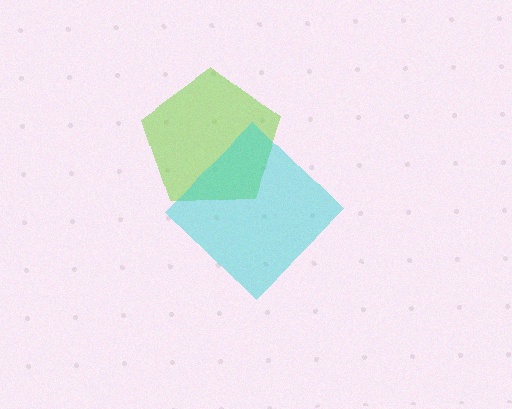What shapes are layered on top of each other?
The layered shapes are: a lime pentagon, a cyan diamond.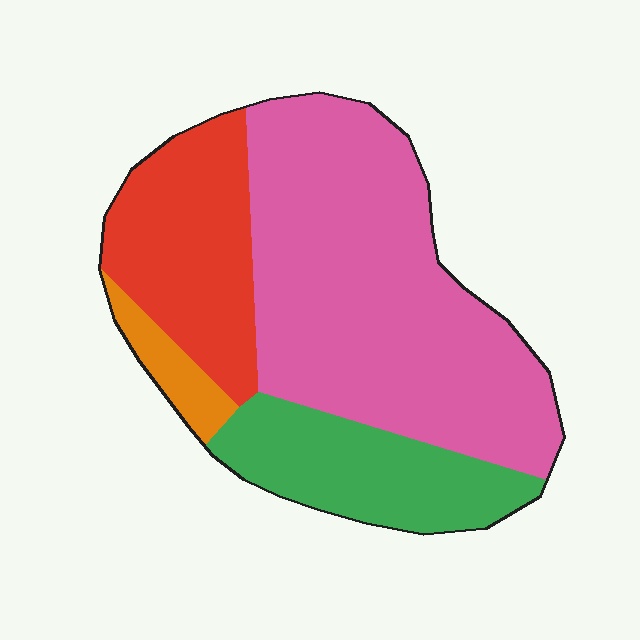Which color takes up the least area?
Orange, at roughly 5%.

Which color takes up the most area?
Pink, at roughly 55%.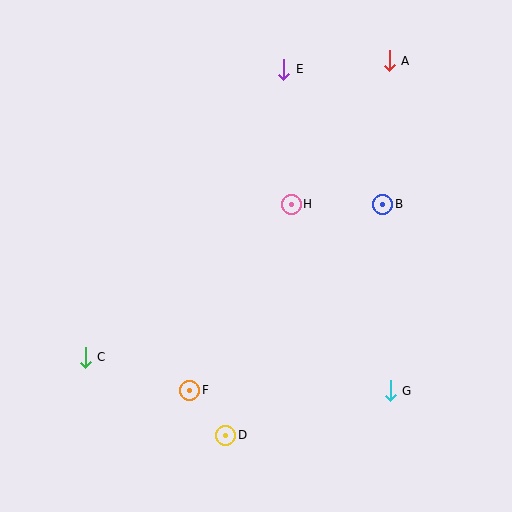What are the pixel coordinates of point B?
Point B is at (383, 204).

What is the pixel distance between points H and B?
The distance between H and B is 92 pixels.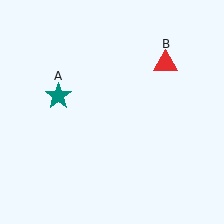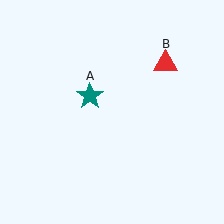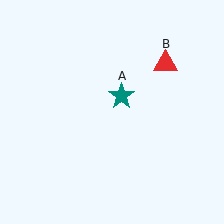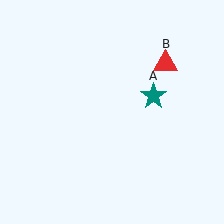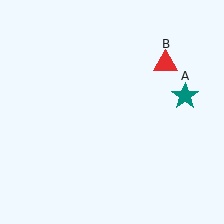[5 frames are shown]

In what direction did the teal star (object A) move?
The teal star (object A) moved right.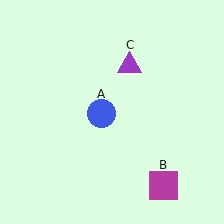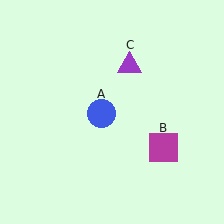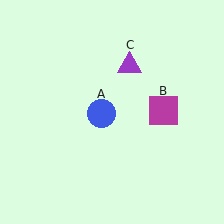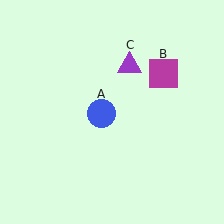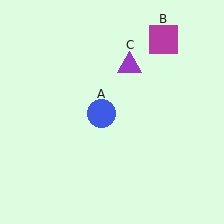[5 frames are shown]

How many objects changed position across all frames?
1 object changed position: magenta square (object B).